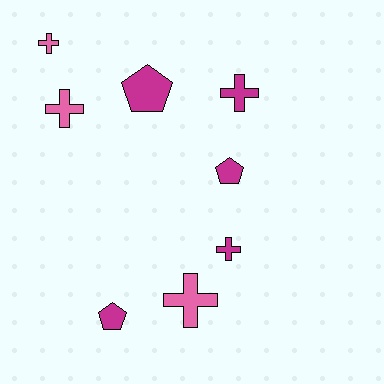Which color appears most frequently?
Magenta, with 5 objects.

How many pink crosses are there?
There are 3 pink crosses.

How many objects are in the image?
There are 8 objects.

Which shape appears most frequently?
Cross, with 5 objects.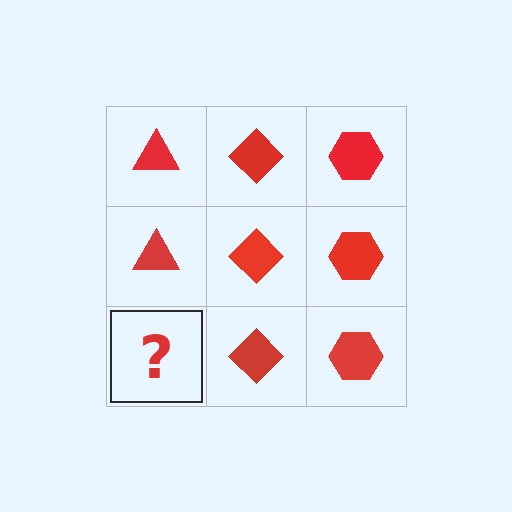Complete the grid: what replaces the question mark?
The question mark should be replaced with a red triangle.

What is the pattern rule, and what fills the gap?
The rule is that each column has a consistent shape. The gap should be filled with a red triangle.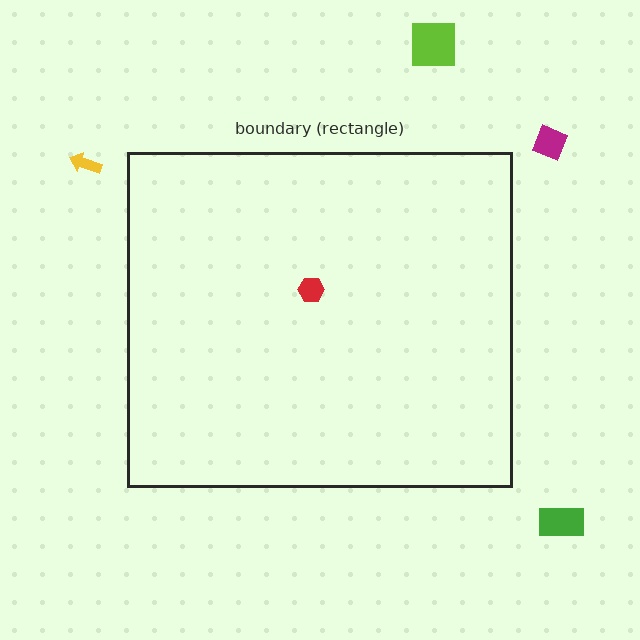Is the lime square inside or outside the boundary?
Outside.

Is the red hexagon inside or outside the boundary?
Inside.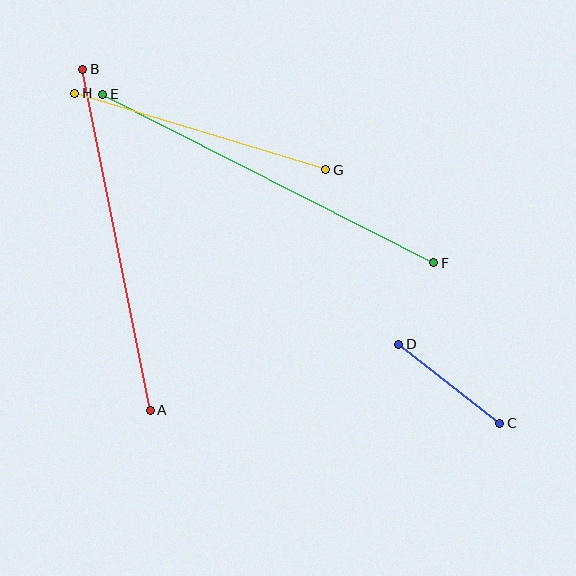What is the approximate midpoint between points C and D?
The midpoint is at approximately (449, 384) pixels.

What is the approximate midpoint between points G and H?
The midpoint is at approximately (200, 131) pixels.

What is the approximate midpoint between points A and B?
The midpoint is at approximately (116, 240) pixels.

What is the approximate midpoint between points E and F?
The midpoint is at approximately (268, 178) pixels.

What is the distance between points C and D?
The distance is approximately 128 pixels.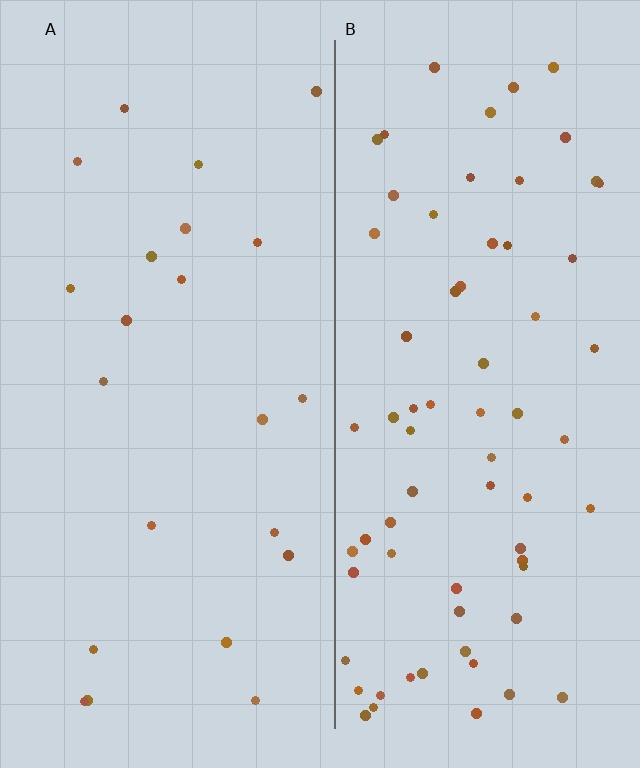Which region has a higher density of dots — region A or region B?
B (the right).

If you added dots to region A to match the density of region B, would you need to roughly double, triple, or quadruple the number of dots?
Approximately triple.